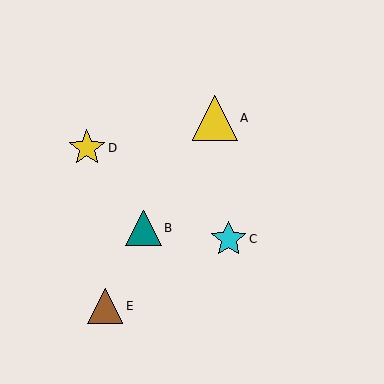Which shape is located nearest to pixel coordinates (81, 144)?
The yellow star (labeled D) at (87, 148) is nearest to that location.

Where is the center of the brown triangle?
The center of the brown triangle is at (105, 306).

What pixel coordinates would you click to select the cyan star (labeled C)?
Click at (229, 239) to select the cyan star C.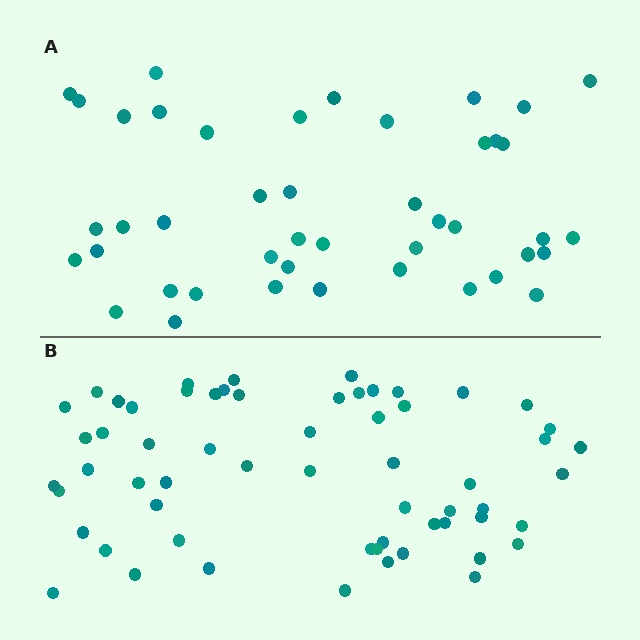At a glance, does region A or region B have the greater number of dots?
Region B (the bottom region) has more dots.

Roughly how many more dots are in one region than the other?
Region B has approximately 15 more dots than region A.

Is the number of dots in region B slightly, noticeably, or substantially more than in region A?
Region B has noticeably more, but not dramatically so. The ratio is roughly 1.4 to 1.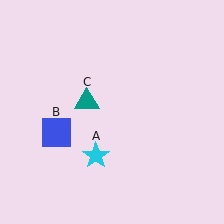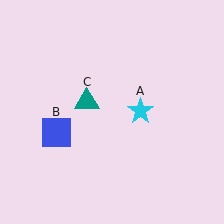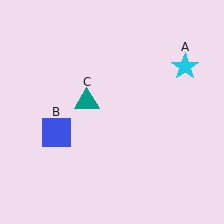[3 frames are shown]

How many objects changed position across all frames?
1 object changed position: cyan star (object A).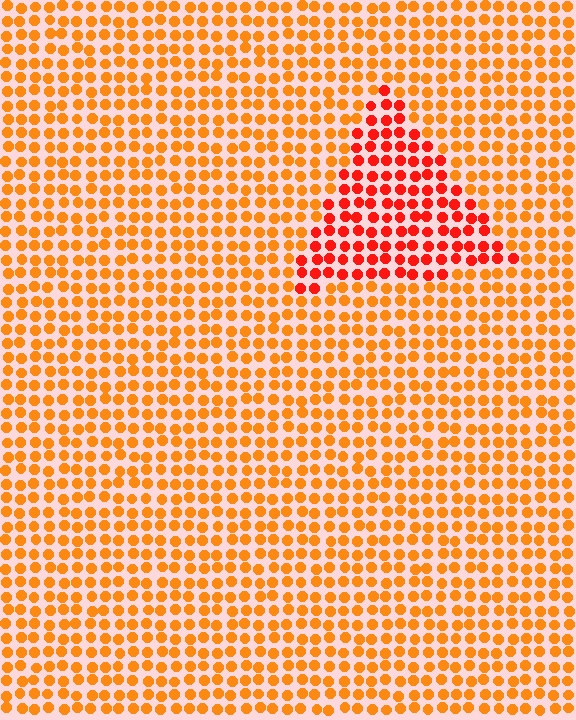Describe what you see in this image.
The image is filled with small orange elements in a uniform arrangement. A triangle-shaped region is visible where the elements are tinted to a slightly different hue, forming a subtle color boundary.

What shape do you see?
I see a triangle.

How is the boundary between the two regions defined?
The boundary is defined purely by a slight shift in hue (about 30 degrees). Spacing, size, and orientation are identical on both sides.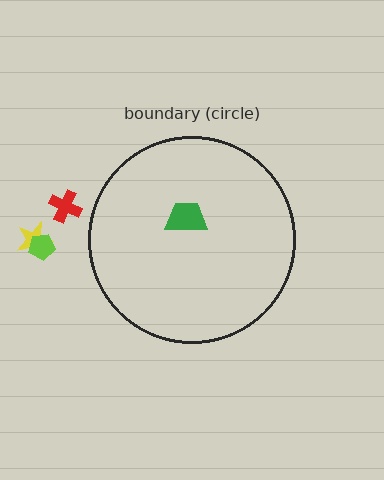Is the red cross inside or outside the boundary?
Outside.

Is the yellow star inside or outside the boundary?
Outside.